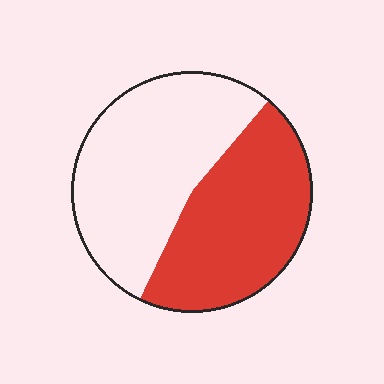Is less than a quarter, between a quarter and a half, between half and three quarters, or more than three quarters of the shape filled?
Between a quarter and a half.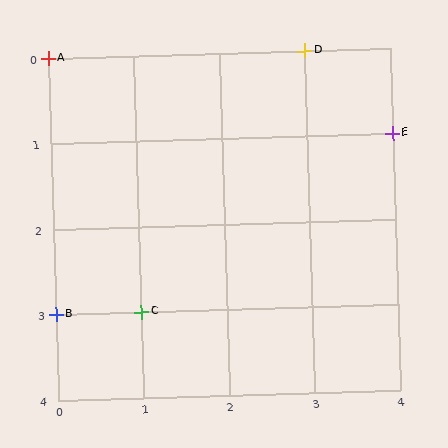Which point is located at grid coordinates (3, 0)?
Point D is at (3, 0).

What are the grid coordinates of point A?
Point A is at grid coordinates (0, 0).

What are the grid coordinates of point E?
Point E is at grid coordinates (4, 1).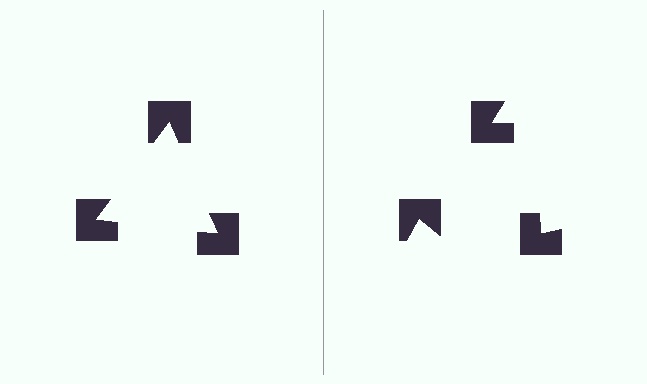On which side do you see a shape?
An illusory triangle appears on the left side. On the right side the wedge cuts are rotated, so no coherent shape forms.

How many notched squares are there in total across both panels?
6 — 3 on each side.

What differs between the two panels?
The notched squares are positioned identically on both sides; only the wedge orientations differ. On the left they align to a triangle; on the right they are misaligned.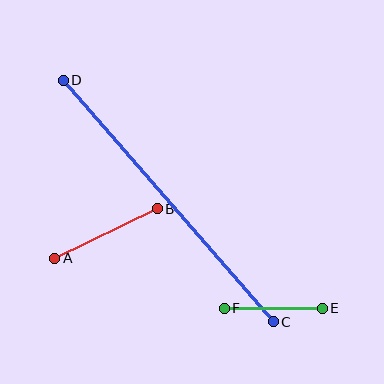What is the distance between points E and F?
The distance is approximately 98 pixels.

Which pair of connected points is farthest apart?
Points C and D are farthest apart.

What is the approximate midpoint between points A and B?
The midpoint is at approximately (106, 234) pixels.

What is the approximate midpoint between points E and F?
The midpoint is at approximately (273, 308) pixels.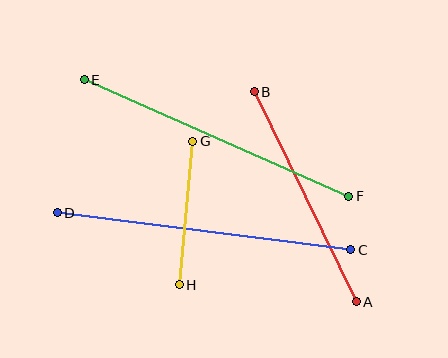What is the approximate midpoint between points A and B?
The midpoint is at approximately (305, 197) pixels.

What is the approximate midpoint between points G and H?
The midpoint is at approximately (186, 213) pixels.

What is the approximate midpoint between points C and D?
The midpoint is at approximately (204, 231) pixels.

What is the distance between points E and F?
The distance is approximately 289 pixels.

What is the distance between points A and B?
The distance is approximately 234 pixels.